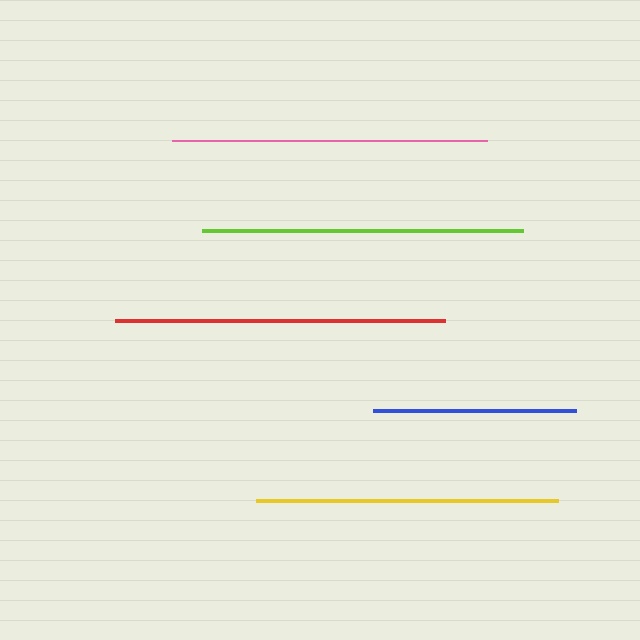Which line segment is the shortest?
The blue line is the shortest at approximately 203 pixels.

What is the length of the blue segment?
The blue segment is approximately 203 pixels long.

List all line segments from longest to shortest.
From longest to shortest: red, lime, pink, yellow, blue.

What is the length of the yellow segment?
The yellow segment is approximately 303 pixels long.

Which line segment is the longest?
The red line is the longest at approximately 331 pixels.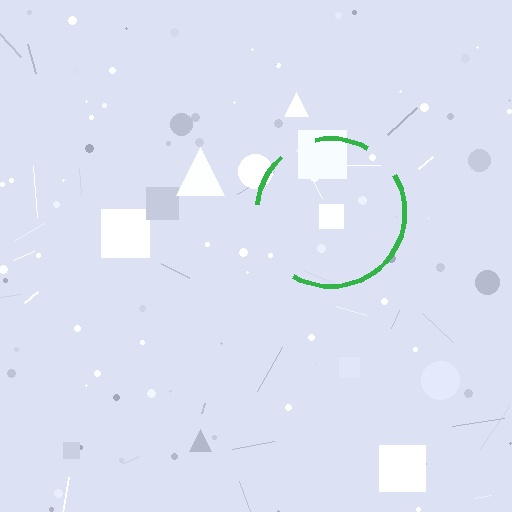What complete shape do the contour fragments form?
The contour fragments form a circle.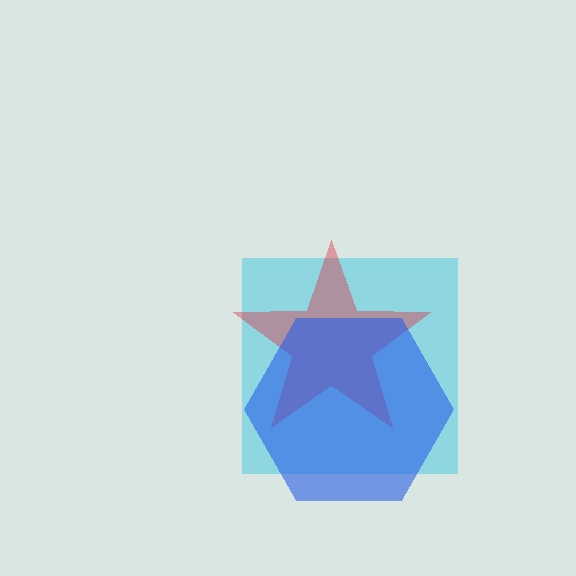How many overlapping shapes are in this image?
There are 3 overlapping shapes in the image.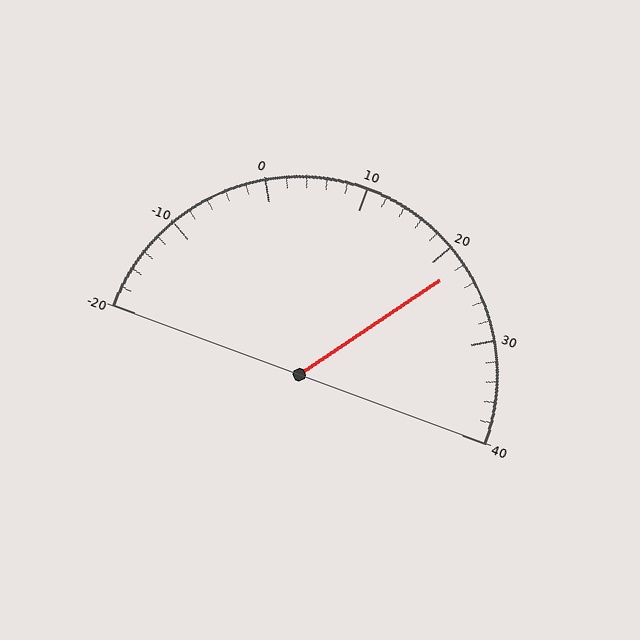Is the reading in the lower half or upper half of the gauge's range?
The reading is in the upper half of the range (-20 to 40).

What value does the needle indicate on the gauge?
The needle indicates approximately 22.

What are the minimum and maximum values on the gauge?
The gauge ranges from -20 to 40.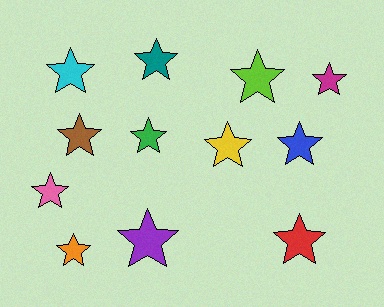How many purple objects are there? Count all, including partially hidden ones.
There is 1 purple object.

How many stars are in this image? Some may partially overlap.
There are 12 stars.